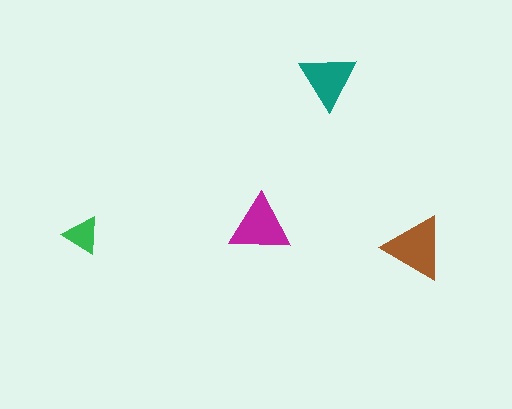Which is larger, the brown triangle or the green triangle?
The brown one.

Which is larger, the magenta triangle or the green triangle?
The magenta one.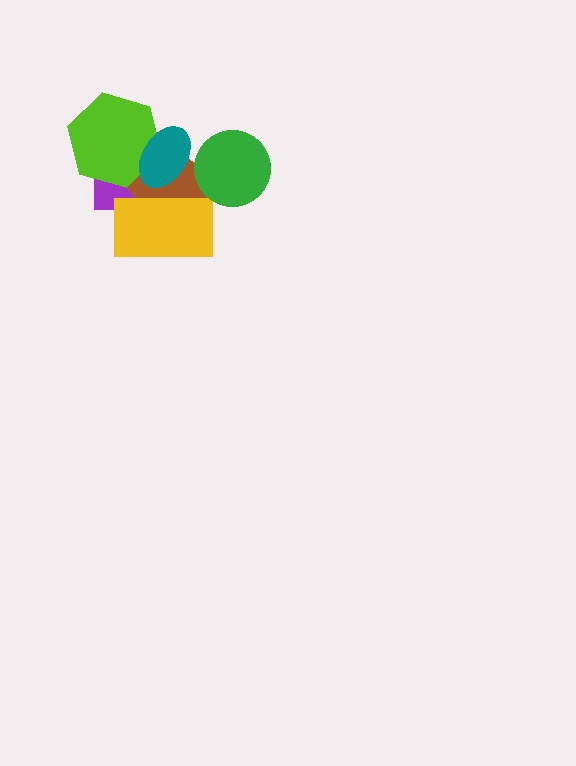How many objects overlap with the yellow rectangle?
3 objects overlap with the yellow rectangle.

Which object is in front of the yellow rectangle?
The teal ellipse is in front of the yellow rectangle.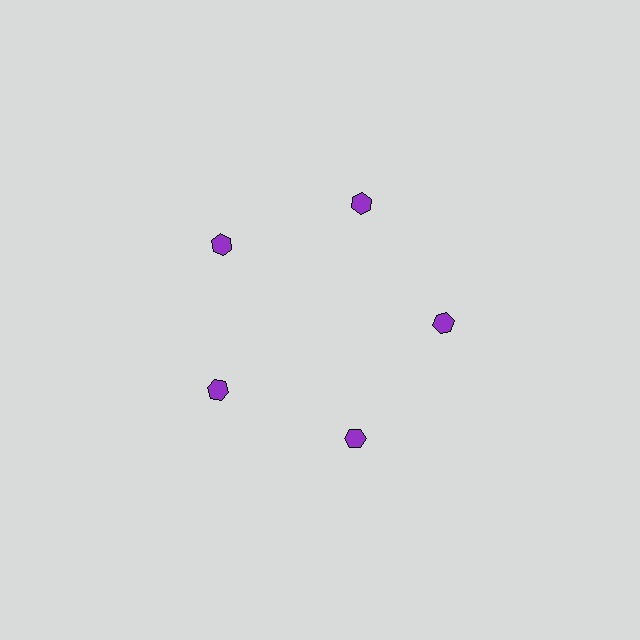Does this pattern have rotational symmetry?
Yes, this pattern has 5-fold rotational symmetry. It looks the same after rotating 72 degrees around the center.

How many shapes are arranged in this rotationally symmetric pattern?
There are 5 shapes, arranged in 5 groups of 1.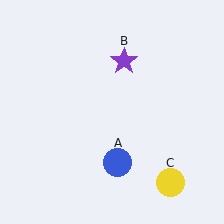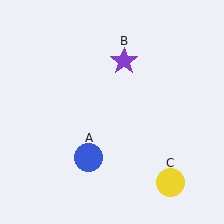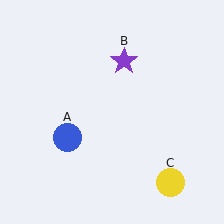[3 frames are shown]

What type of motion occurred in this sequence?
The blue circle (object A) rotated clockwise around the center of the scene.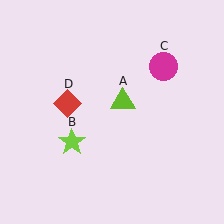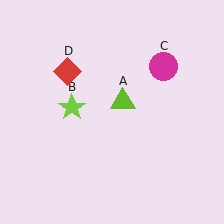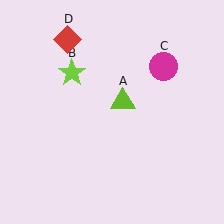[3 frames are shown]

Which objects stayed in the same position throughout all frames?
Lime triangle (object A) and magenta circle (object C) remained stationary.